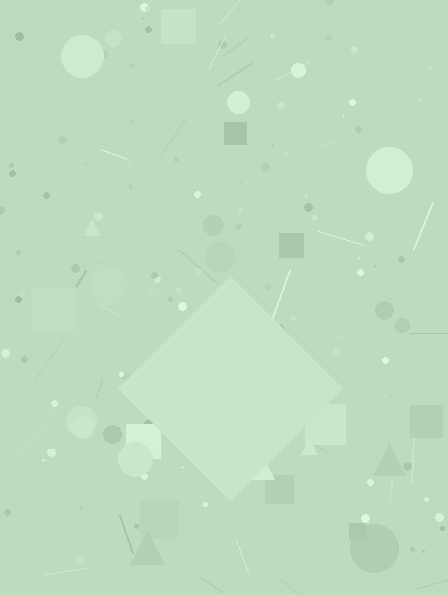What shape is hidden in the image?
A diamond is hidden in the image.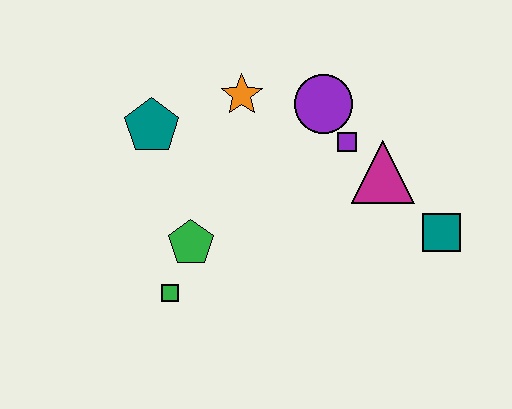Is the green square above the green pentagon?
No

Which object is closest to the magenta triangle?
The purple square is closest to the magenta triangle.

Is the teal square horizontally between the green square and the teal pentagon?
No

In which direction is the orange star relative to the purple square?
The orange star is to the left of the purple square.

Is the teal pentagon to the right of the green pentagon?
No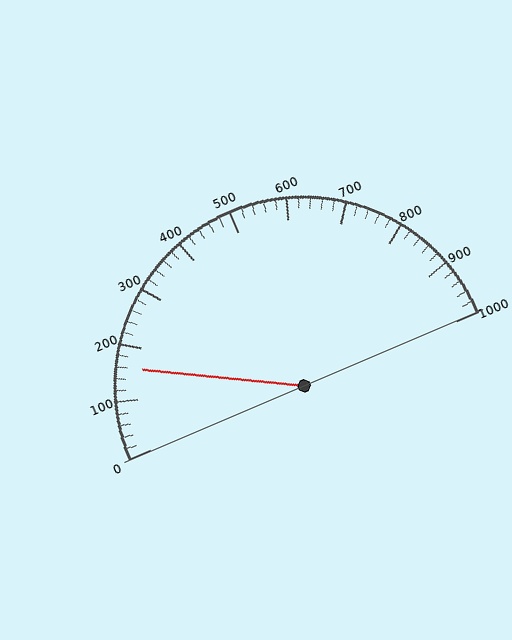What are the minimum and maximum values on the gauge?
The gauge ranges from 0 to 1000.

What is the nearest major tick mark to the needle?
The nearest major tick mark is 200.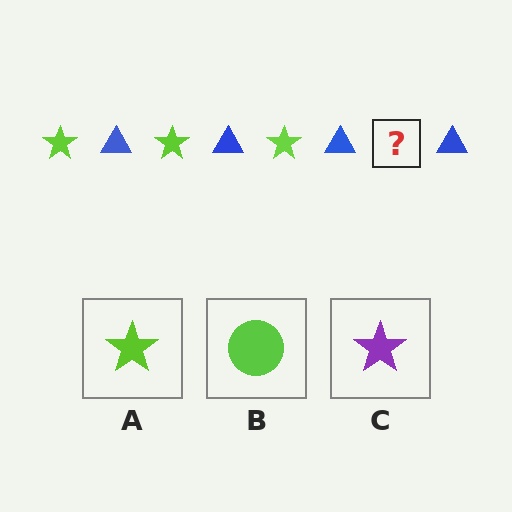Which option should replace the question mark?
Option A.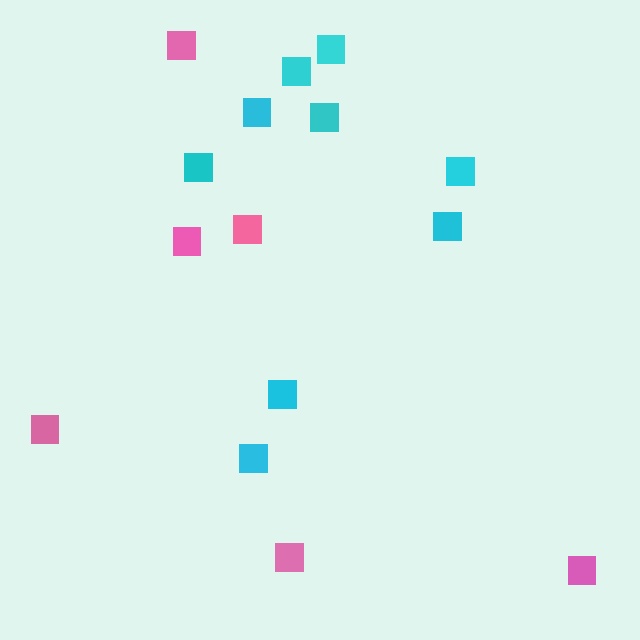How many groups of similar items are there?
There are 2 groups: one group of cyan squares (9) and one group of pink squares (6).